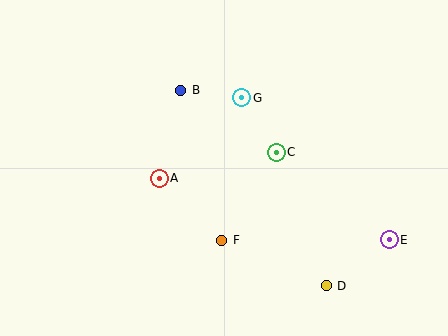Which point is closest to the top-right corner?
Point G is closest to the top-right corner.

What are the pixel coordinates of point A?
Point A is at (159, 178).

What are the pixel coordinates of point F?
Point F is at (222, 240).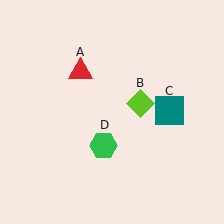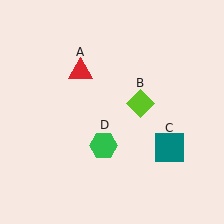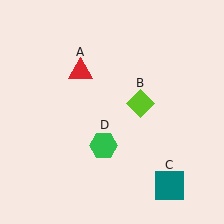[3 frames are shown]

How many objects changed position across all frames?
1 object changed position: teal square (object C).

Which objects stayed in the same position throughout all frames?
Red triangle (object A) and lime diamond (object B) and green hexagon (object D) remained stationary.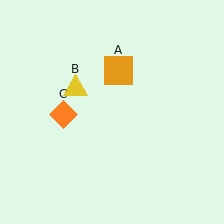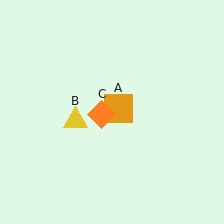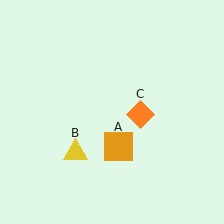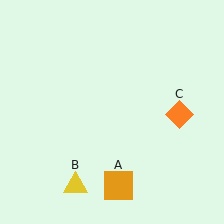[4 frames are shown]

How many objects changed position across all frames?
3 objects changed position: orange square (object A), yellow triangle (object B), orange diamond (object C).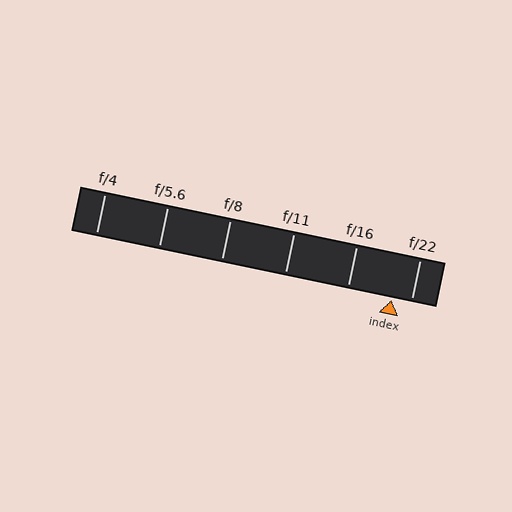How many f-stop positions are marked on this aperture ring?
There are 6 f-stop positions marked.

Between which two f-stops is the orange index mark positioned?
The index mark is between f/16 and f/22.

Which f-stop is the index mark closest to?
The index mark is closest to f/22.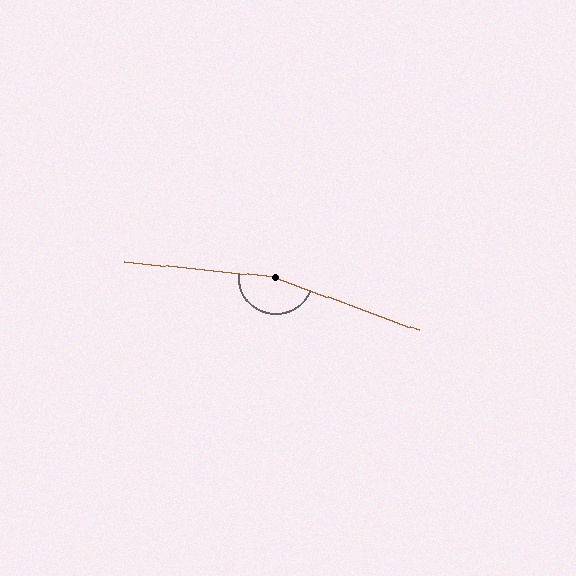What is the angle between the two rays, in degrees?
Approximately 166 degrees.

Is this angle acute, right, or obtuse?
It is obtuse.